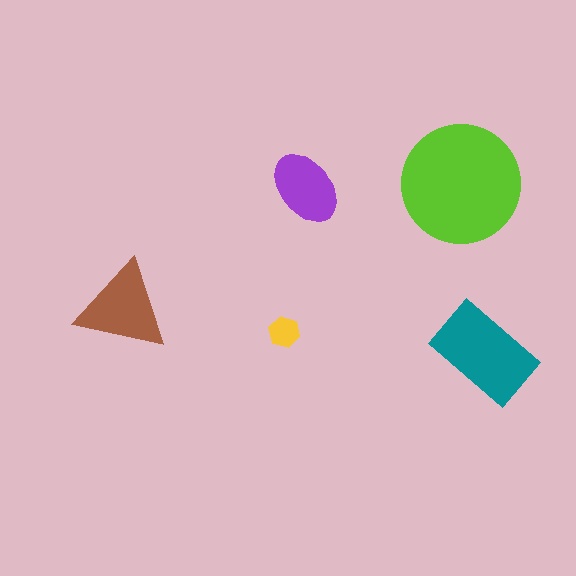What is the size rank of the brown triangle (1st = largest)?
3rd.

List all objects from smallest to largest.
The yellow hexagon, the purple ellipse, the brown triangle, the teal rectangle, the lime circle.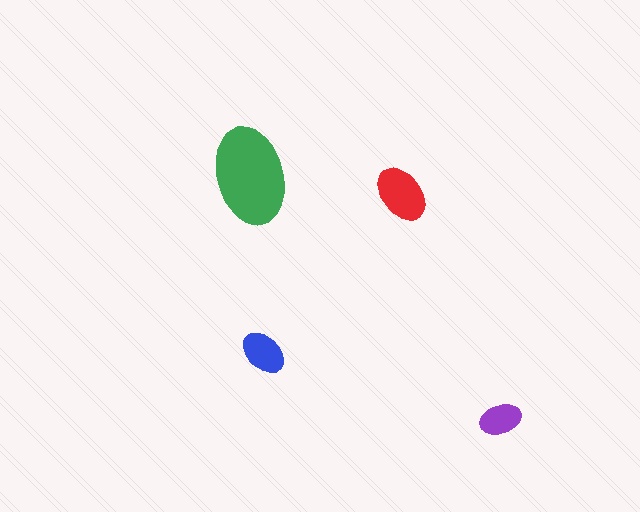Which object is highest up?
The green ellipse is topmost.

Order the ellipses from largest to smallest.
the green one, the red one, the blue one, the purple one.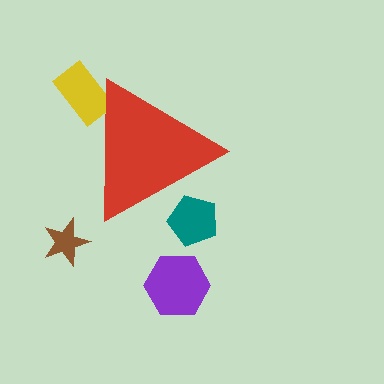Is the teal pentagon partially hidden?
Yes, the teal pentagon is partially hidden behind the red triangle.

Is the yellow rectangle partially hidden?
Yes, the yellow rectangle is partially hidden behind the red triangle.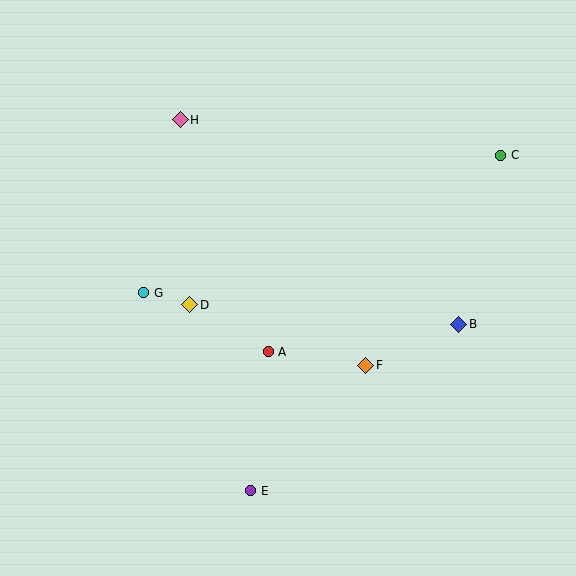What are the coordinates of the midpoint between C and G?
The midpoint between C and G is at (322, 224).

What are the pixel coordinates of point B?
Point B is at (459, 324).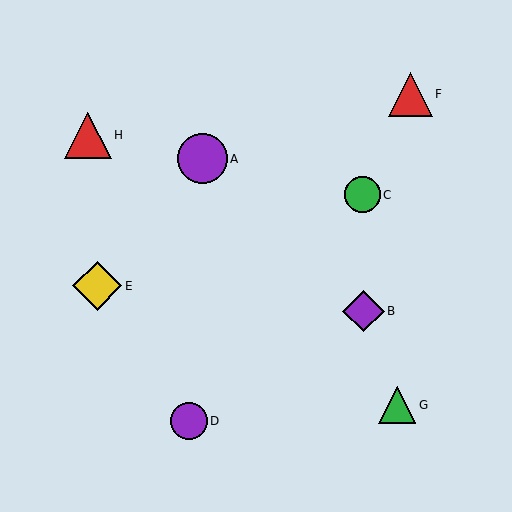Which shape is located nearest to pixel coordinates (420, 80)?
The red triangle (labeled F) at (410, 94) is nearest to that location.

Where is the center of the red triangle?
The center of the red triangle is at (88, 135).